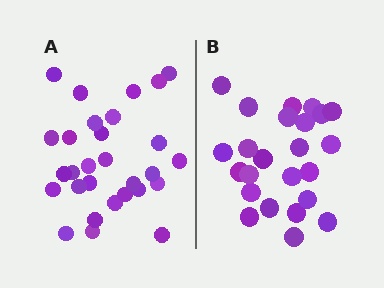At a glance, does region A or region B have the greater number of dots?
Region A (the left region) has more dots.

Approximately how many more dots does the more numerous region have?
Region A has about 5 more dots than region B.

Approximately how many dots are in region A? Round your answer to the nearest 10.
About 30 dots. (The exact count is 29, which rounds to 30.)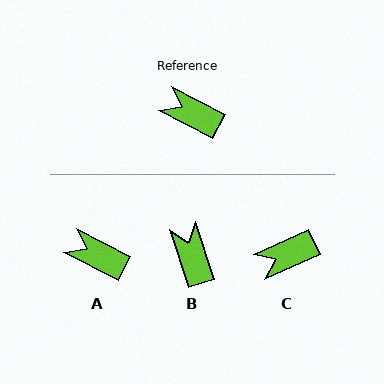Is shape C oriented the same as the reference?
No, it is off by about 52 degrees.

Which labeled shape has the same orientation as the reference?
A.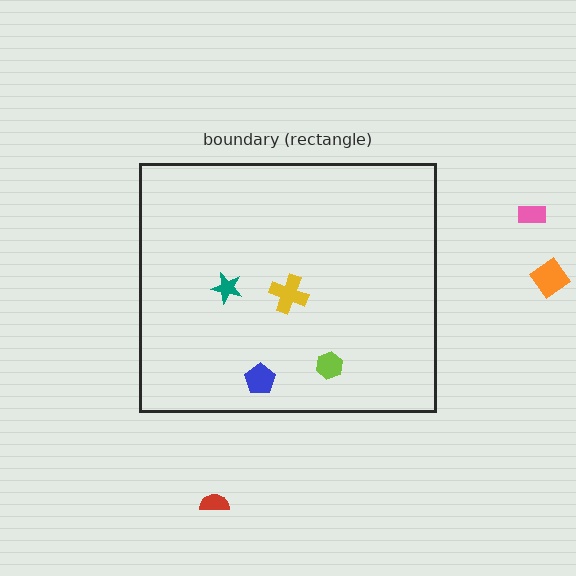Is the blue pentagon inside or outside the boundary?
Inside.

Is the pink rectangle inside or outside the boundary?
Outside.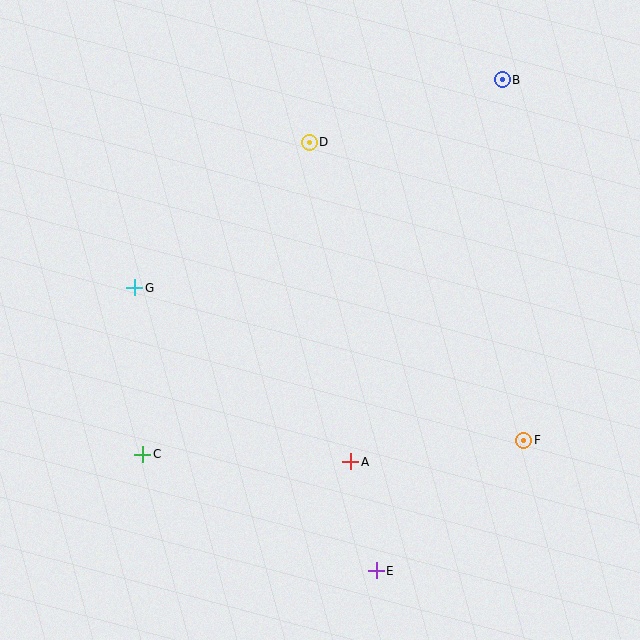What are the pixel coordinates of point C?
Point C is at (143, 454).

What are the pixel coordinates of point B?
Point B is at (502, 80).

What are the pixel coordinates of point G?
Point G is at (135, 288).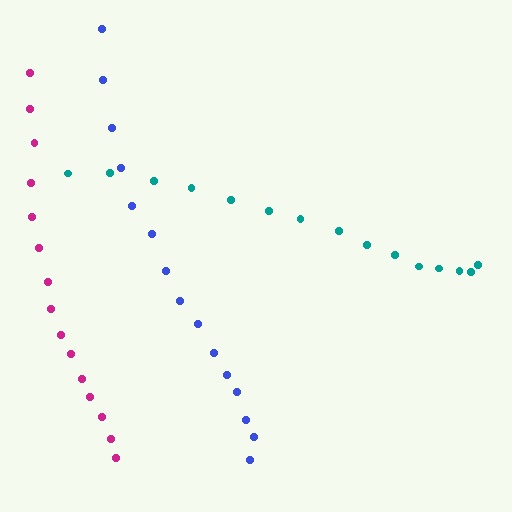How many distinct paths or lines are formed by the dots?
There are 3 distinct paths.